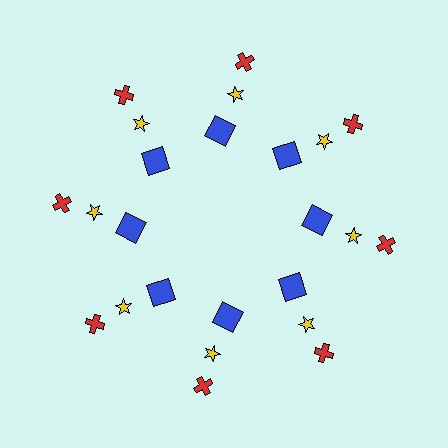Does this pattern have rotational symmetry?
Yes, this pattern has 8-fold rotational symmetry. It looks the same after rotating 45 degrees around the center.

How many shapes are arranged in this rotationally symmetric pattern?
There are 24 shapes, arranged in 8 groups of 3.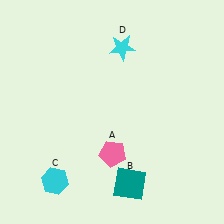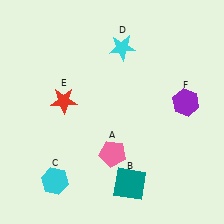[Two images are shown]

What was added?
A red star (E), a purple hexagon (F) were added in Image 2.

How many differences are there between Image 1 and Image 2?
There are 2 differences between the two images.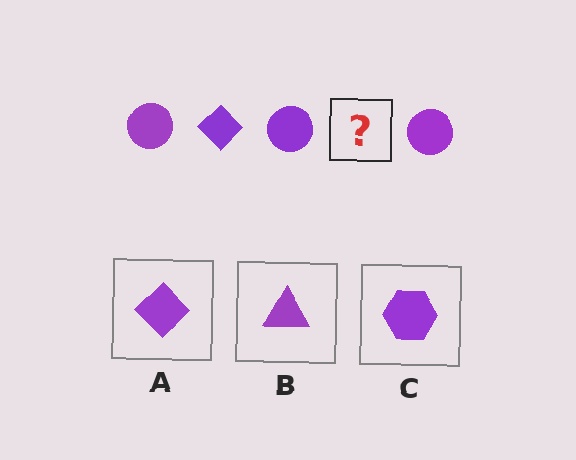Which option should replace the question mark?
Option A.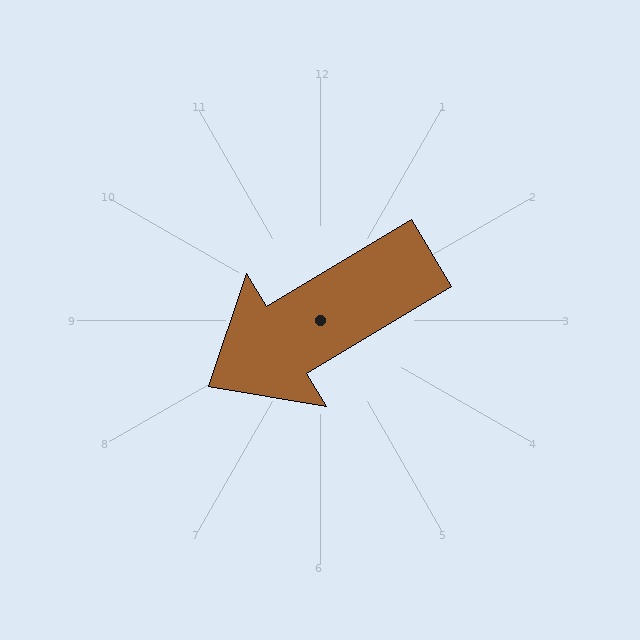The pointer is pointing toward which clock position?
Roughly 8 o'clock.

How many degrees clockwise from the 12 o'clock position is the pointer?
Approximately 239 degrees.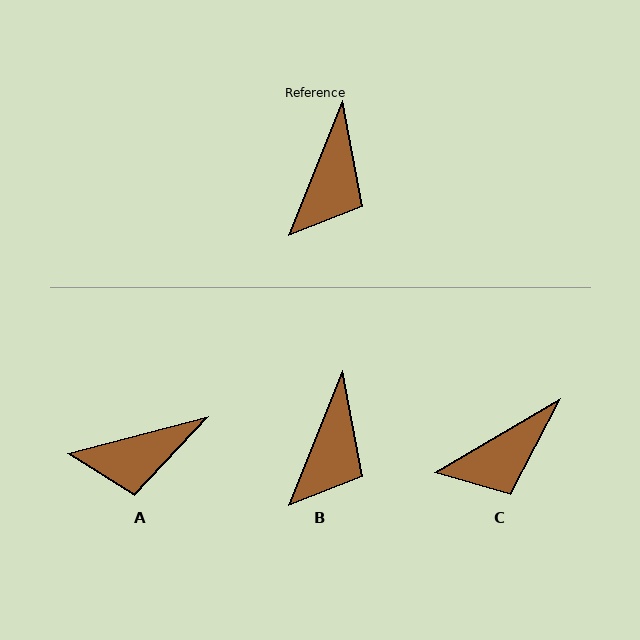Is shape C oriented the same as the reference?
No, it is off by about 37 degrees.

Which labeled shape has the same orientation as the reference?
B.